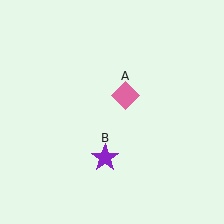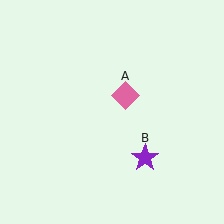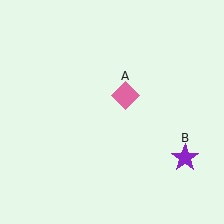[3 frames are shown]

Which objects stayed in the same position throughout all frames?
Pink diamond (object A) remained stationary.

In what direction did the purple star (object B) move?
The purple star (object B) moved right.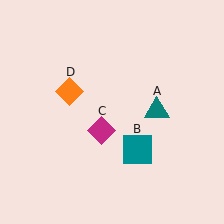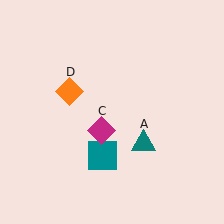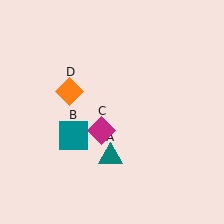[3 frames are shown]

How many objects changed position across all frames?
2 objects changed position: teal triangle (object A), teal square (object B).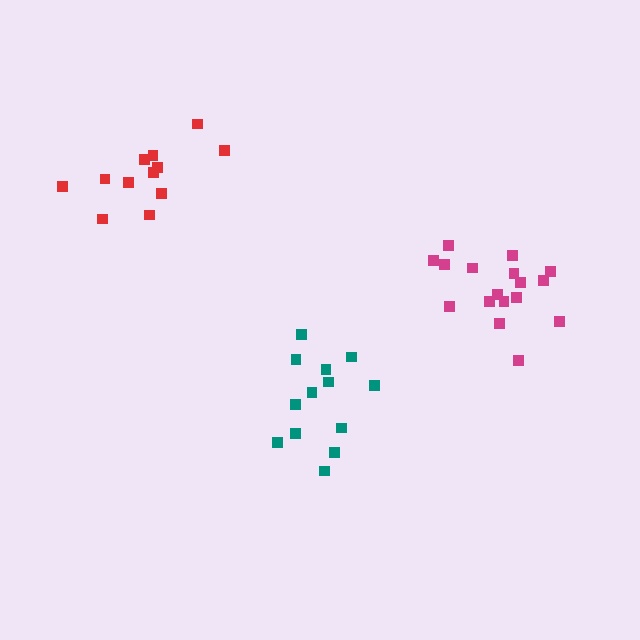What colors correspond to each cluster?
The clusters are colored: teal, red, magenta.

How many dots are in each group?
Group 1: 13 dots, Group 2: 12 dots, Group 3: 17 dots (42 total).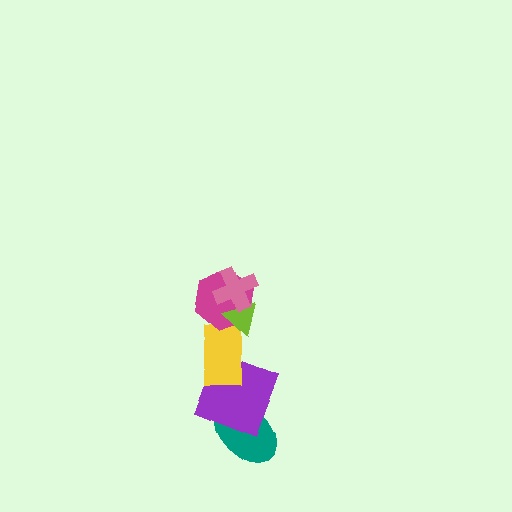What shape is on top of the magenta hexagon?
The lime triangle is on top of the magenta hexagon.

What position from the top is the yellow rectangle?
The yellow rectangle is 4th from the top.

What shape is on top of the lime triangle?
The pink cross is on top of the lime triangle.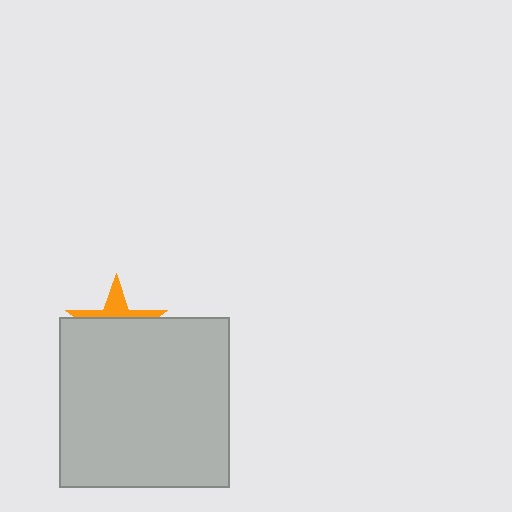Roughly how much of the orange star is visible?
A small part of it is visible (roughly 35%).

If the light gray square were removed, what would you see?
You would see the complete orange star.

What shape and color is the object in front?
The object in front is a light gray square.